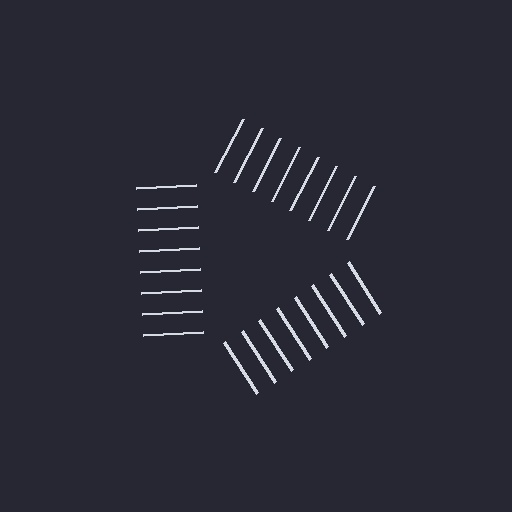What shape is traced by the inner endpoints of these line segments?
An illusory triangle — the line segments terminate on its edges but no continuous stroke is drawn.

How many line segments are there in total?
24 — 8 along each of the 3 edges.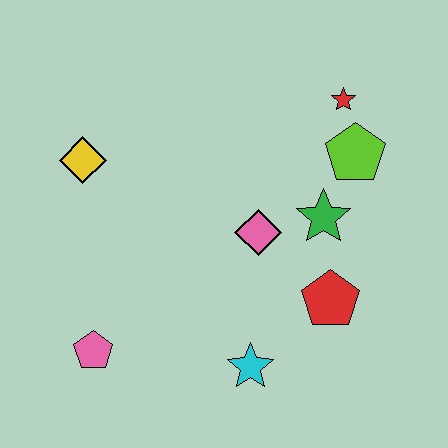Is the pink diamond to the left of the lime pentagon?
Yes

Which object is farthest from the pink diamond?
The pink pentagon is farthest from the pink diamond.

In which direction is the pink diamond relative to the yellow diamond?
The pink diamond is to the right of the yellow diamond.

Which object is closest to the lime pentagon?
The red star is closest to the lime pentagon.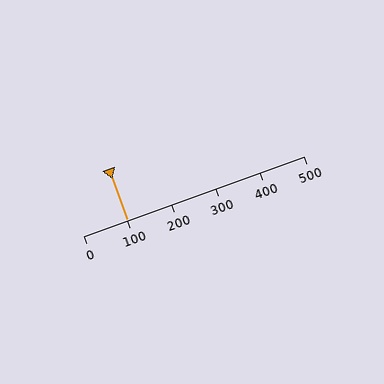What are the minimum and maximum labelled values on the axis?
The axis runs from 0 to 500.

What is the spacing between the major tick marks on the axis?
The major ticks are spaced 100 apart.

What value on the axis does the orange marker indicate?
The marker indicates approximately 100.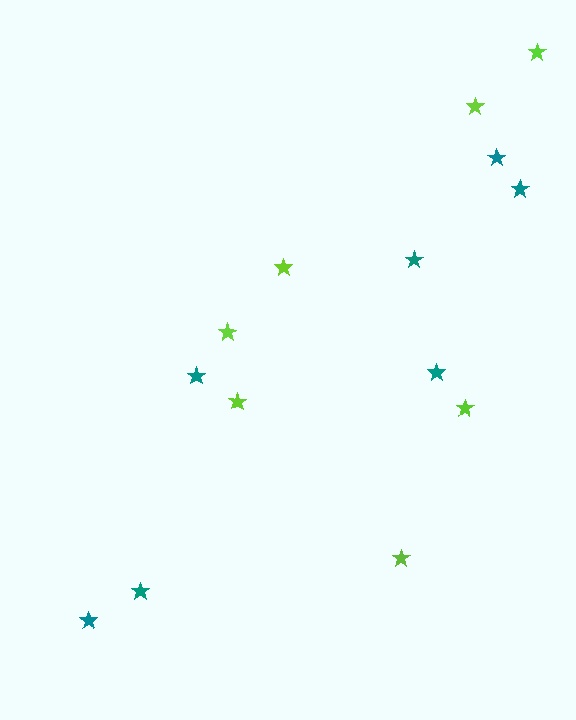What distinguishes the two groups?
There are 2 groups: one group of teal stars (7) and one group of lime stars (7).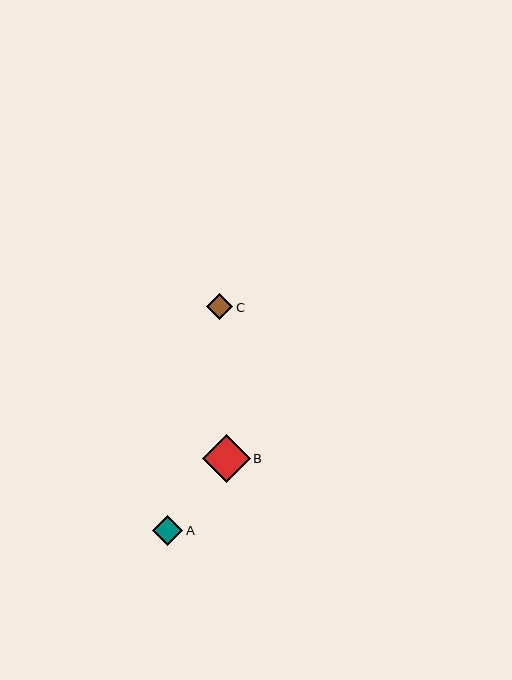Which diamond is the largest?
Diamond B is the largest with a size of approximately 48 pixels.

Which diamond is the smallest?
Diamond C is the smallest with a size of approximately 26 pixels.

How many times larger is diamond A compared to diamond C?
Diamond A is approximately 1.2 times the size of diamond C.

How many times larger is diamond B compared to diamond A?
Diamond B is approximately 1.6 times the size of diamond A.